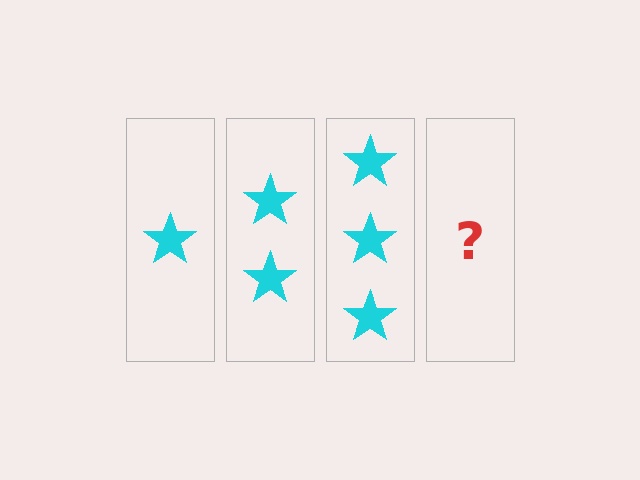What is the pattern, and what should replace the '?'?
The pattern is that each step adds one more star. The '?' should be 4 stars.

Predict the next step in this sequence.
The next step is 4 stars.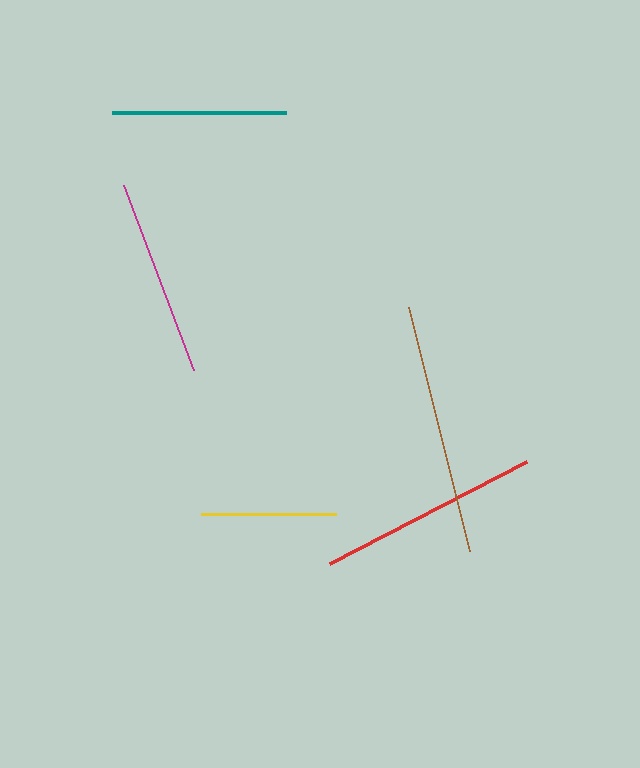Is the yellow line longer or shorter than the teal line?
The teal line is longer than the yellow line.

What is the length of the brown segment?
The brown segment is approximately 251 pixels long.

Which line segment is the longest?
The brown line is the longest at approximately 251 pixels.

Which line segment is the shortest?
The yellow line is the shortest at approximately 135 pixels.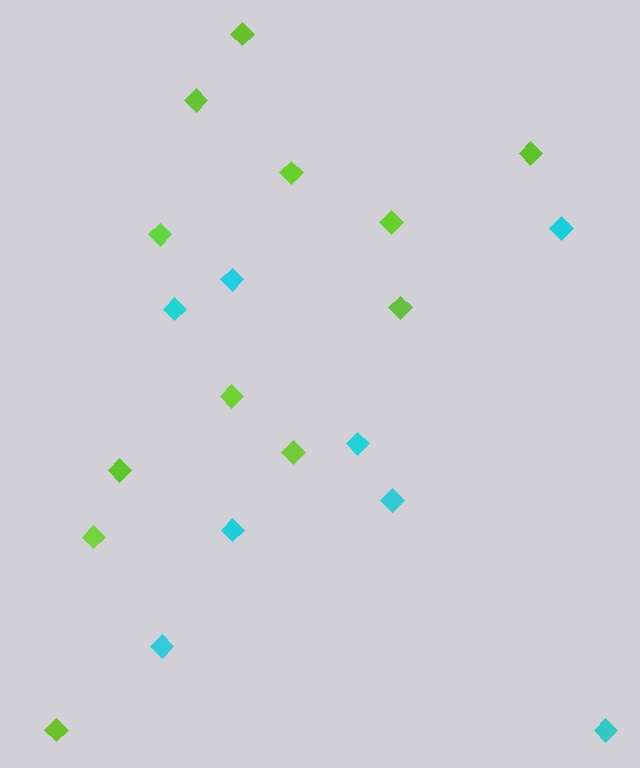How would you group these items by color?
There are 2 groups: one group of cyan diamonds (8) and one group of lime diamonds (12).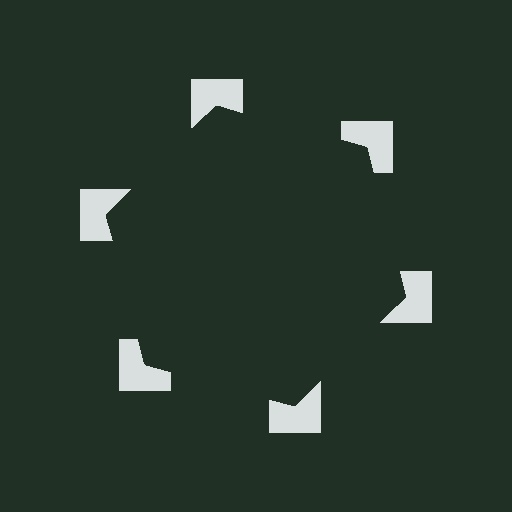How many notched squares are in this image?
There are 6 — one at each vertex of the illusory hexagon.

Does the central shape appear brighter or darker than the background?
It typically appears slightly darker than the background, even though no actual brightness change is drawn.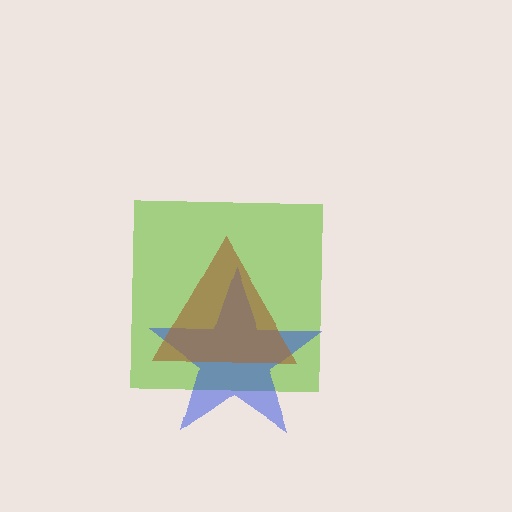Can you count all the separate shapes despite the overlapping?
Yes, there are 3 separate shapes.